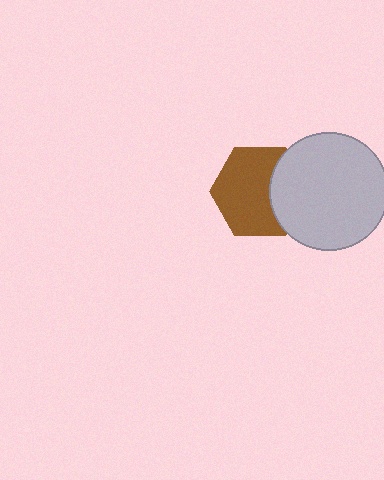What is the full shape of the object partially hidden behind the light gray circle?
The partially hidden object is a brown hexagon.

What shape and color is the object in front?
The object in front is a light gray circle.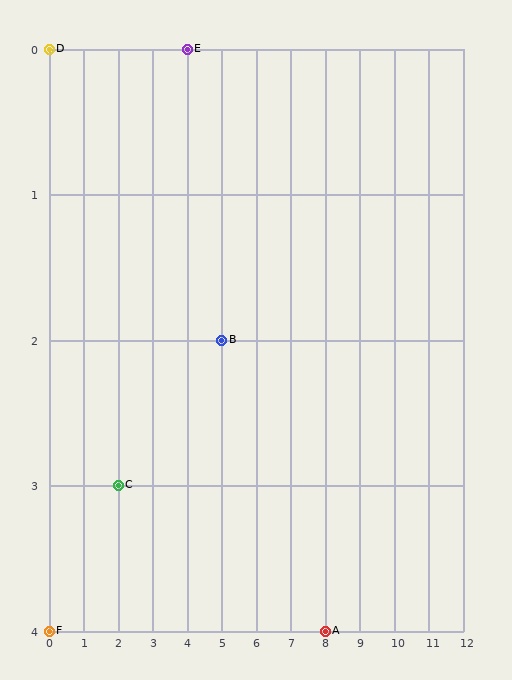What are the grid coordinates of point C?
Point C is at grid coordinates (2, 3).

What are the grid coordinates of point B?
Point B is at grid coordinates (5, 2).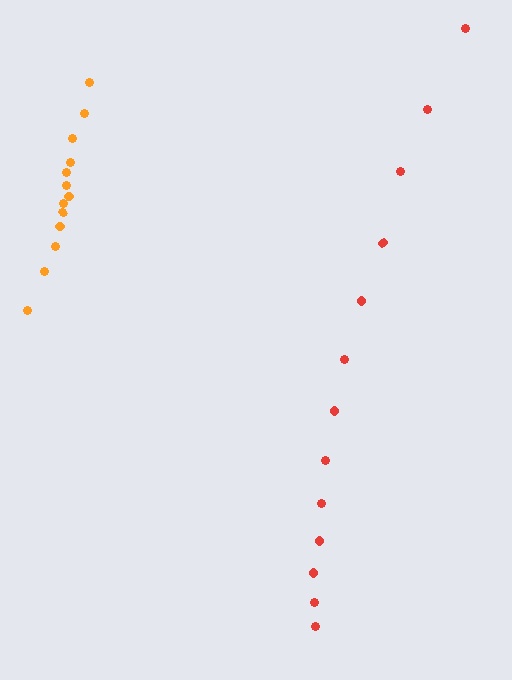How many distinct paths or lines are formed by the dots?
There are 2 distinct paths.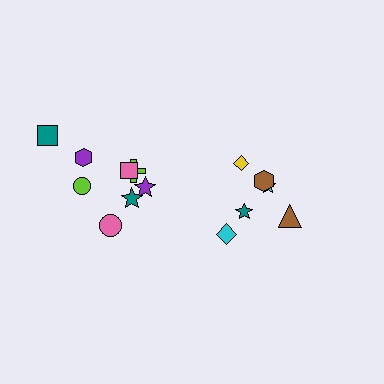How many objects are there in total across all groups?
There are 14 objects.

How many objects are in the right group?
There are 6 objects.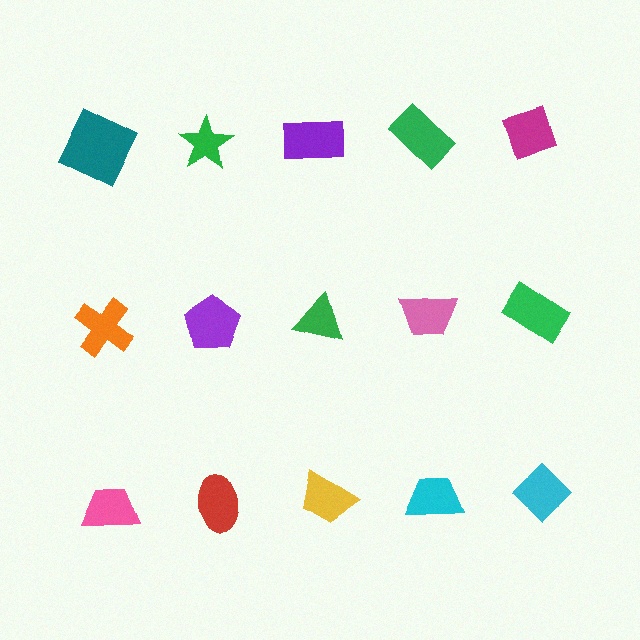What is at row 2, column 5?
A green rectangle.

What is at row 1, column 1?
A teal square.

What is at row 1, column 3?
A purple rectangle.